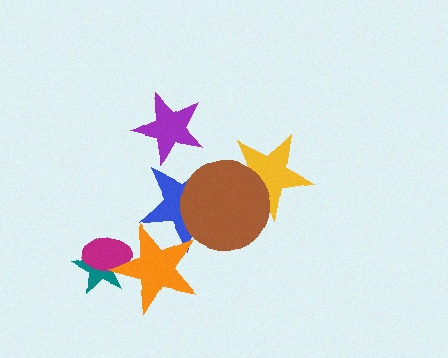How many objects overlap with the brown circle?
2 objects overlap with the brown circle.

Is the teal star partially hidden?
Yes, it is partially covered by another shape.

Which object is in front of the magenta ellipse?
The orange star is in front of the magenta ellipse.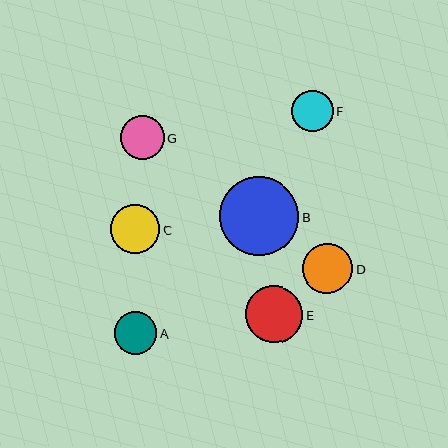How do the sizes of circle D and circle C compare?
Circle D and circle C are approximately the same size.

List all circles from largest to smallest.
From largest to smallest: B, E, D, C, G, A, F.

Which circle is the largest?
Circle B is the largest with a size of approximately 79 pixels.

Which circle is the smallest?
Circle F is the smallest with a size of approximately 41 pixels.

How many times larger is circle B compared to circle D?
Circle B is approximately 1.6 times the size of circle D.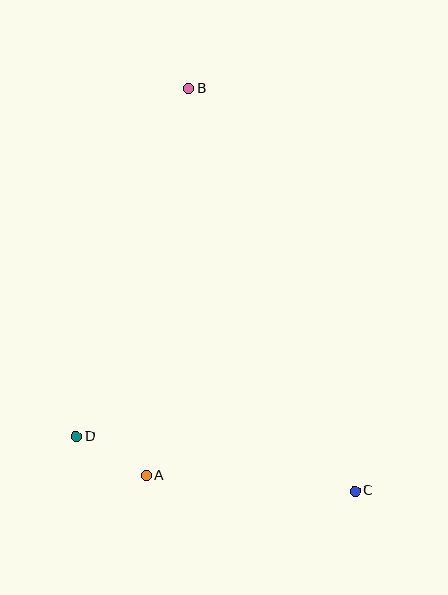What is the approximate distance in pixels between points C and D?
The distance between C and D is approximately 284 pixels.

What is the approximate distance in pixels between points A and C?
The distance between A and C is approximately 209 pixels.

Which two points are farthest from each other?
Points B and C are farthest from each other.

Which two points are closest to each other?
Points A and D are closest to each other.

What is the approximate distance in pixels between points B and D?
The distance between B and D is approximately 365 pixels.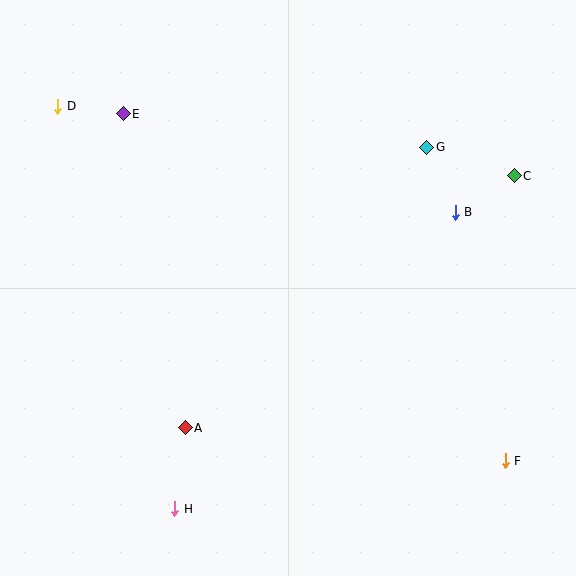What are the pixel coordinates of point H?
Point H is at (175, 509).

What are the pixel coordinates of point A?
Point A is at (185, 428).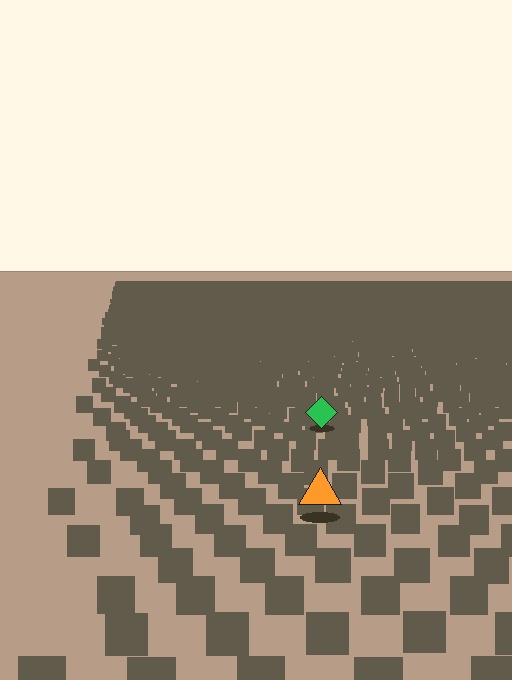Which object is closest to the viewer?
The orange triangle is closest. The texture marks near it are larger and more spread out.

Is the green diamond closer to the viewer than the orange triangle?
No. The orange triangle is closer — you can tell from the texture gradient: the ground texture is coarser near it.